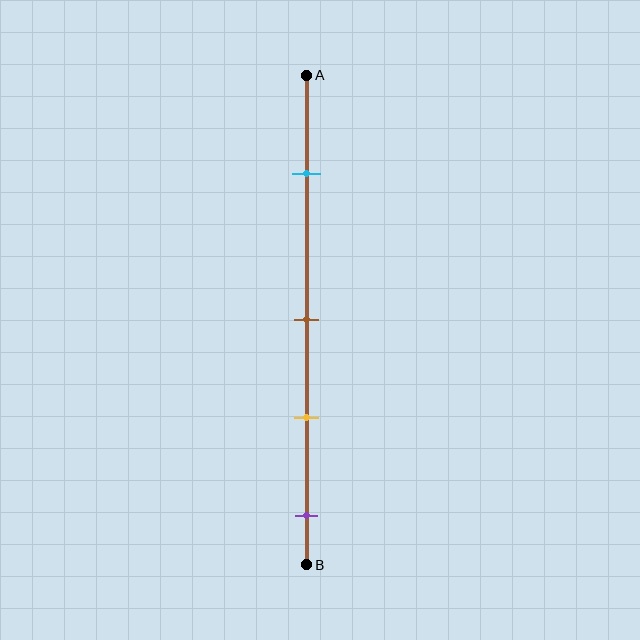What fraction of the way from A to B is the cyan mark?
The cyan mark is approximately 20% (0.2) of the way from A to B.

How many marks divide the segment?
There are 4 marks dividing the segment.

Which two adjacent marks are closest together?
The brown and yellow marks are the closest adjacent pair.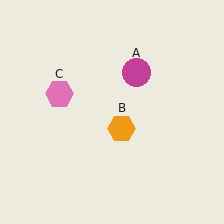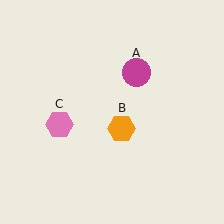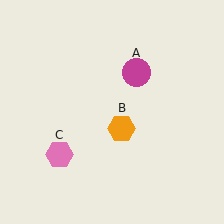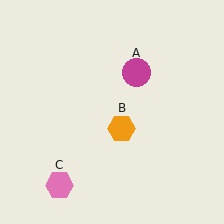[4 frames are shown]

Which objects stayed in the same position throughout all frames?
Magenta circle (object A) and orange hexagon (object B) remained stationary.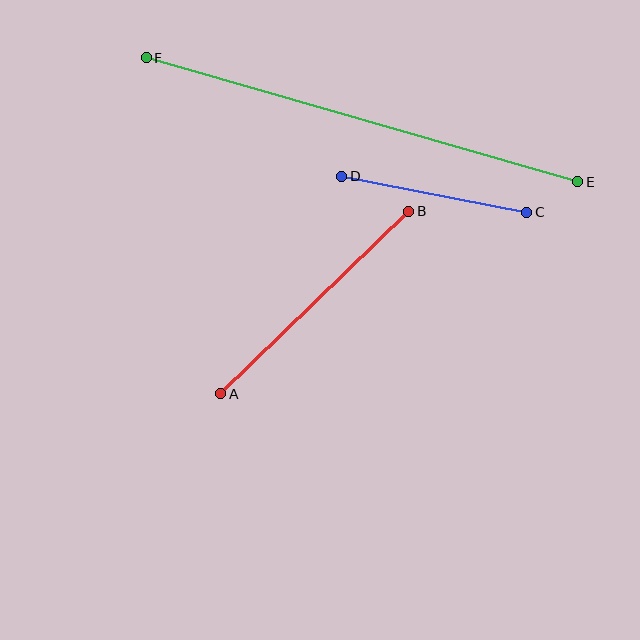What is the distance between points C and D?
The distance is approximately 188 pixels.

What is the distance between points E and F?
The distance is approximately 449 pixels.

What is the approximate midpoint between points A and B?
The midpoint is at approximately (315, 303) pixels.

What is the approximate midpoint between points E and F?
The midpoint is at approximately (362, 120) pixels.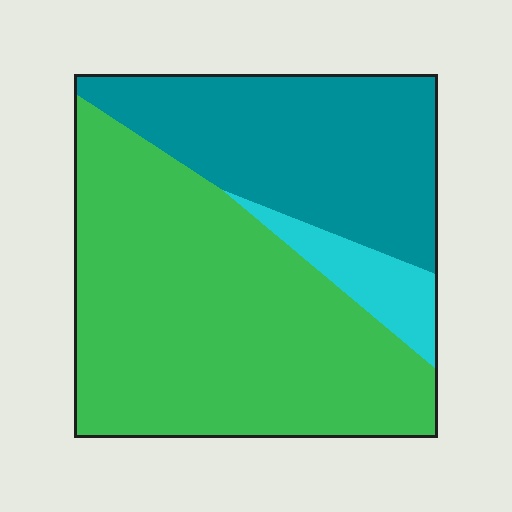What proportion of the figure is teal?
Teal takes up about one third (1/3) of the figure.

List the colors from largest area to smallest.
From largest to smallest: green, teal, cyan.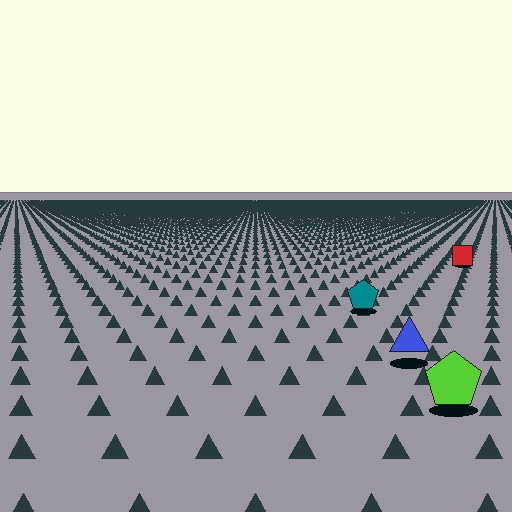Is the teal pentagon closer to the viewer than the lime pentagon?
No. The lime pentagon is closer — you can tell from the texture gradient: the ground texture is coarser near it.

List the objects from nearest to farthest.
From nearest to farthest: the lime pentagon, the blue triangle, the teal pentagon, the red square.